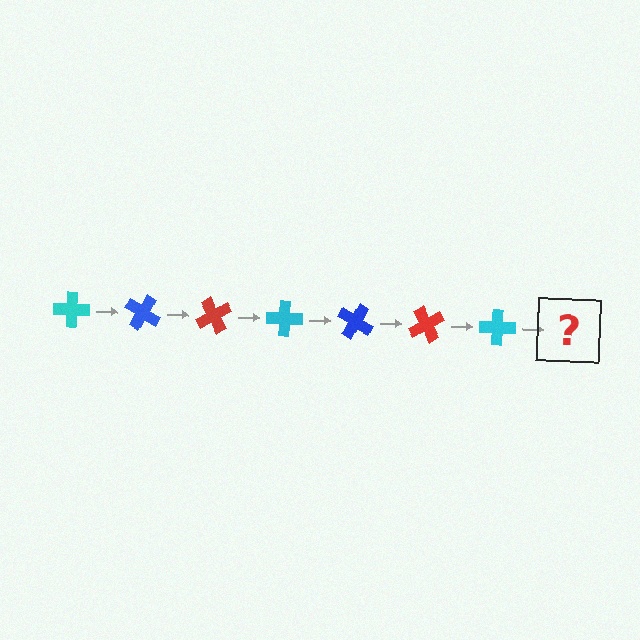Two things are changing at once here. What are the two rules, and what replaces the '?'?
The two rules are that it rotates 30 degrees each step and the color cycles through cyan, blue, and red. The '?' should be a blue cross, rotated 210 degrees from the start.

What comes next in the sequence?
The next element should be a blue cross, rotated 210 degrees from the start.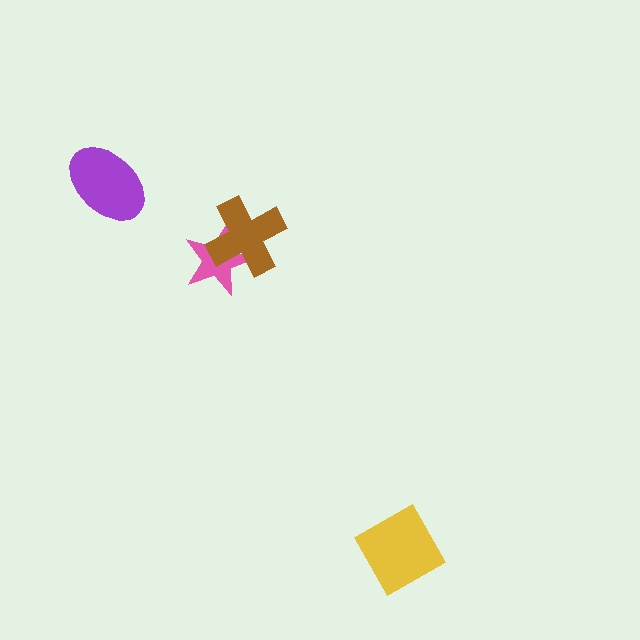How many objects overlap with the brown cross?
1 object overlaps with the brown cross.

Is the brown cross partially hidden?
No, no other shape covers it.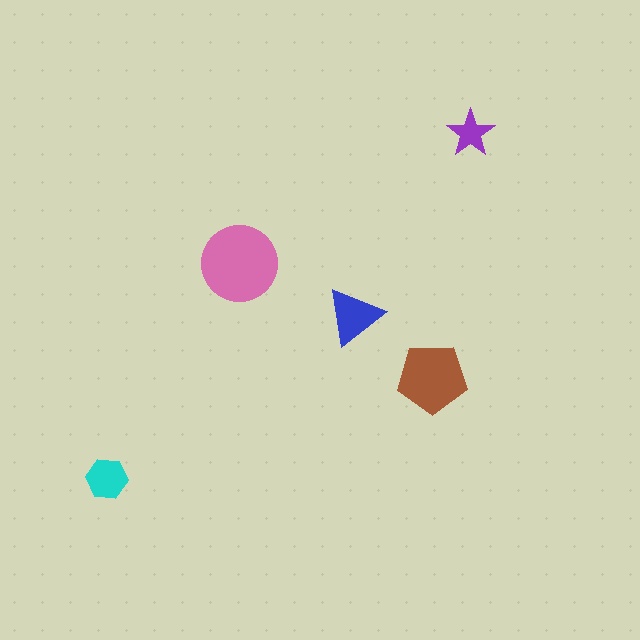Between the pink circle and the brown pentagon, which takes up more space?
The pink circle.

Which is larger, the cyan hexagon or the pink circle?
The pink circle.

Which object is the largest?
The pink circle.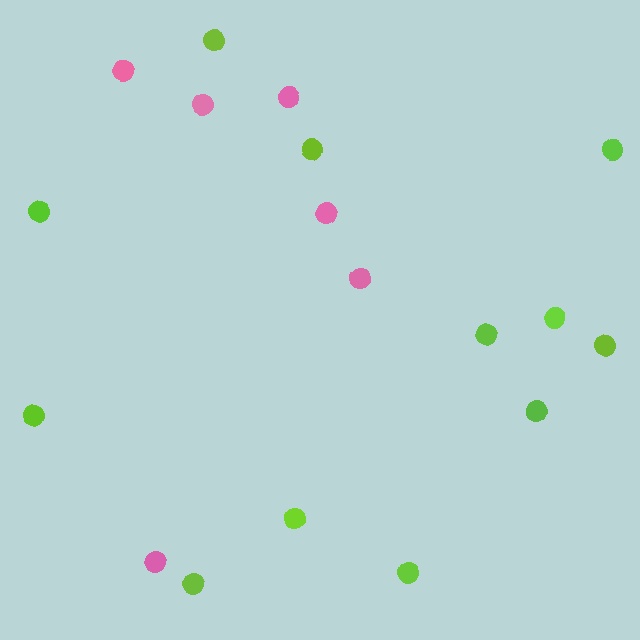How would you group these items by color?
There are 2 groups: one group of pink circles (6) and one group of lime circles (12).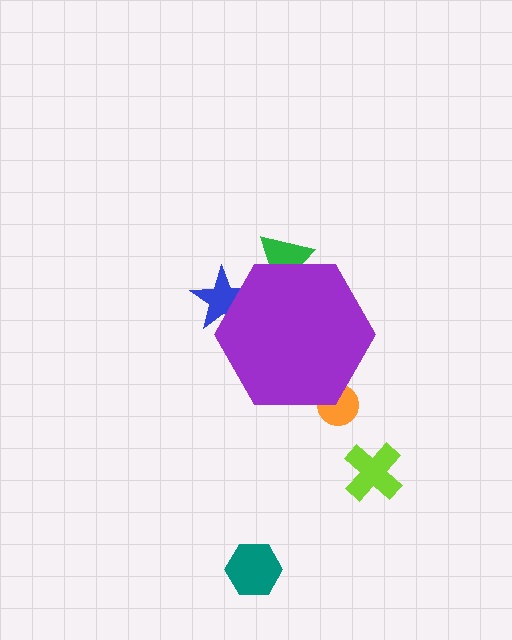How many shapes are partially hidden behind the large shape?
3 shapes are partially hidden.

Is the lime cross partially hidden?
No, the lime cross is fully visible.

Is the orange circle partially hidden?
Yes, the orange circle is partially hidden behind the purple hexagon.